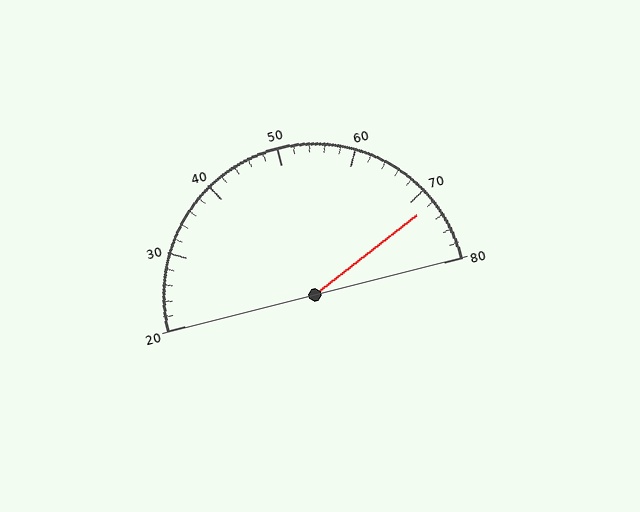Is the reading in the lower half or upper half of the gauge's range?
The reading is in the upper half of the range (20 to 80).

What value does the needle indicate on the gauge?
The needle indicates approximately 72.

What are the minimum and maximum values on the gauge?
The gauge ranges from 20 to 80.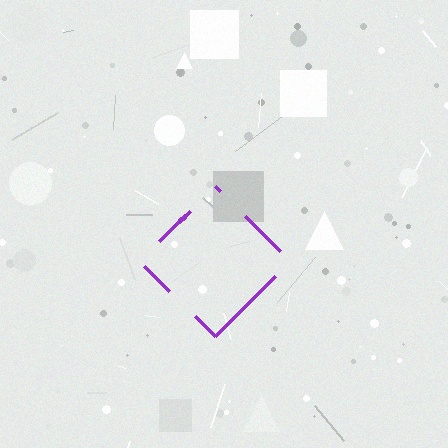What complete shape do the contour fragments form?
The contour fragments form a diamond.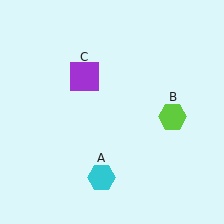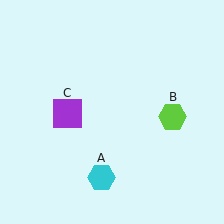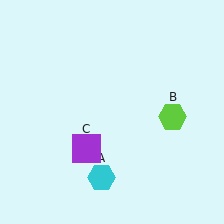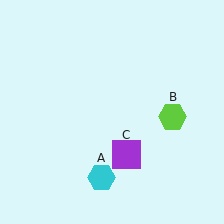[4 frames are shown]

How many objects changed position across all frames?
1 object changed position: purple square (object C).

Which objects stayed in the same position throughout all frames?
Cyan hexagon (object A) and lime hexagon (object B) remained stationary.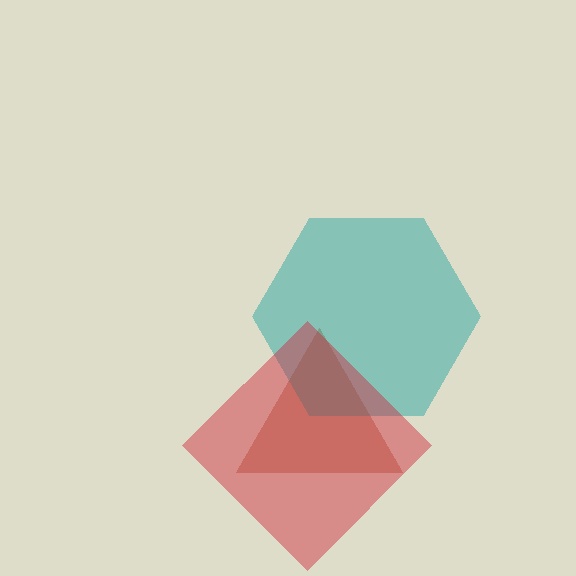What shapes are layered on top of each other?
The layered shapes are: a brown triangle, a teal hexagon, a red diamond.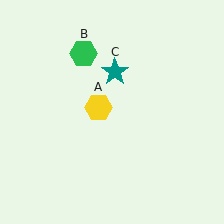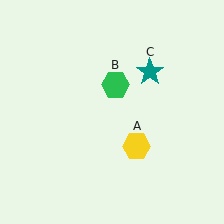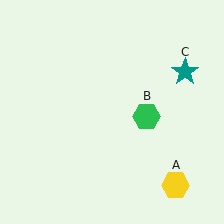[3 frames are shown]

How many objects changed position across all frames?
3 objects changed position: yellow hexagon (object A), green hexagon (object B), teal star (object C).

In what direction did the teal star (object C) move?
The teal star (object C) moved right.